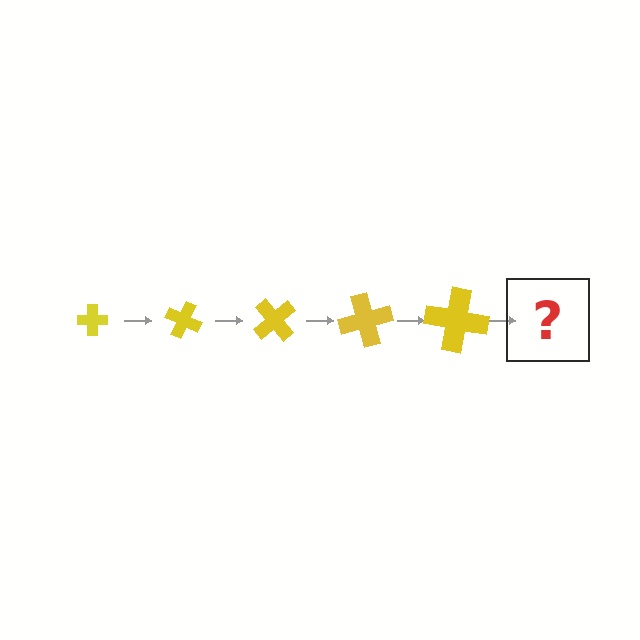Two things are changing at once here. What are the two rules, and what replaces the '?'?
The two rules are that the cross grows larger each step and it rotates 25 degrees each step. The '?' should be a cross, larger than the previous one and rotated 125 degrees from the start.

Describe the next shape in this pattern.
It should be a cross, larger than the previous one and rotated 125 degrees from the start.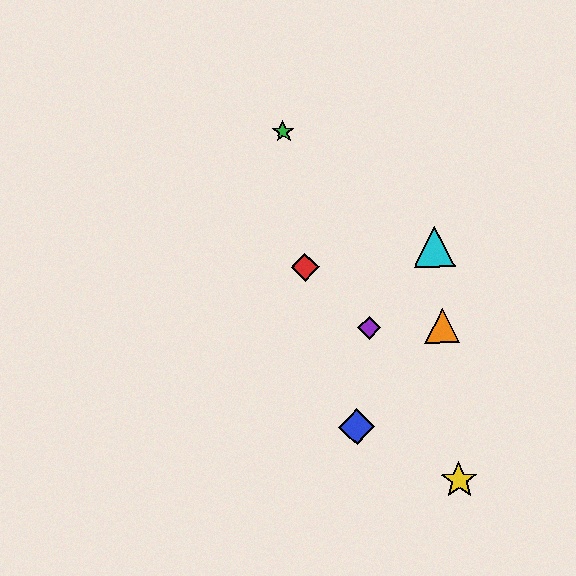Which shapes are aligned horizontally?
The purple diamond, the orange triangle are aligned horizontally.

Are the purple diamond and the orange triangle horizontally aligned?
Yes, both are at y≈328.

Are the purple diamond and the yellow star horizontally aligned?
No, the purple diamond is at y≈328 and the yellow star is at y≈480.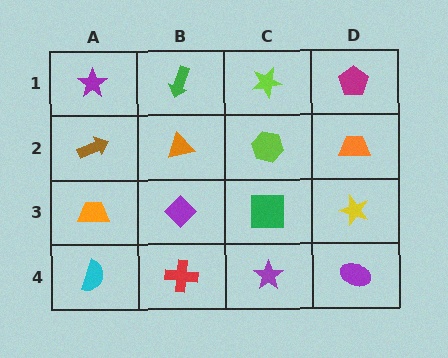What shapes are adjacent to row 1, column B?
An orange triangle (row 2, column B), a purple star (row 1, column A), a lime star (row 1, column C).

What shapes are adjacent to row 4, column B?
A purple diamond (row 3, column B), a cyan semicircle (row 4, column A), a purple star (row 4, column C).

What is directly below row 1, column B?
An orange triangle.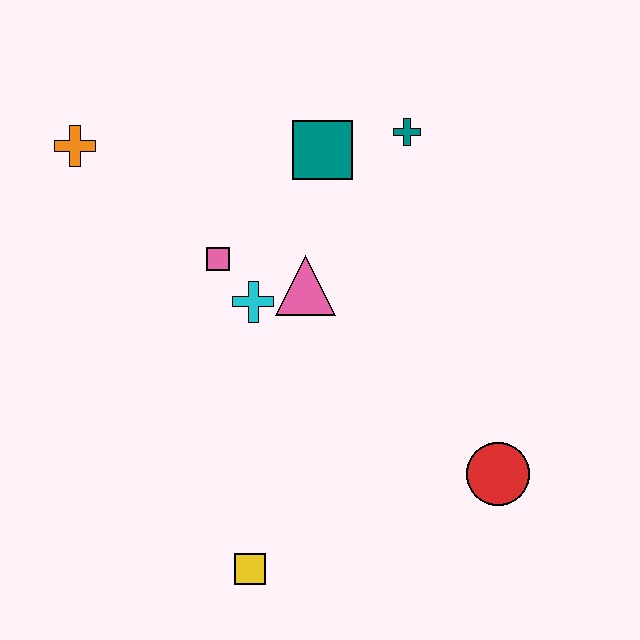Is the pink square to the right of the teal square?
No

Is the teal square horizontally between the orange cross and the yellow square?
No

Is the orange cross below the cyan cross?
No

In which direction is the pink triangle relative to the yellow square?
The pink triangle is above the yellow square.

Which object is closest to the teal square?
The teal cross is closest to the teal square.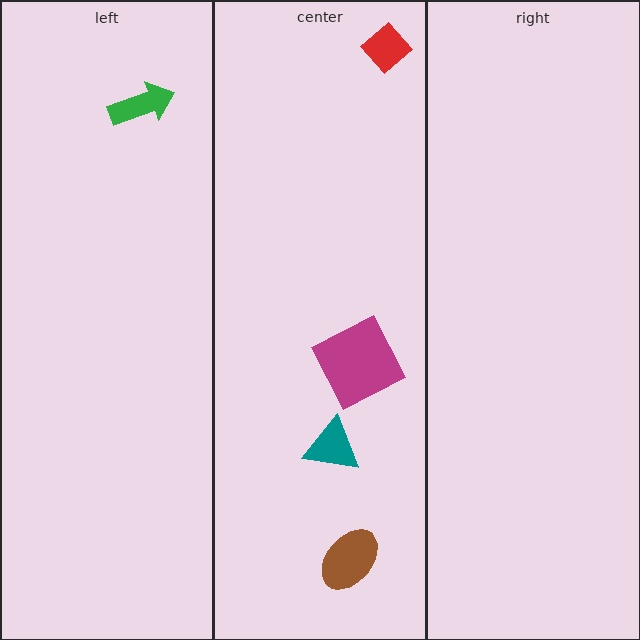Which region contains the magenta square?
The center region.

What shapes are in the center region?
The red diamond, the magenta square, the teal triangle, the brown ellipse.